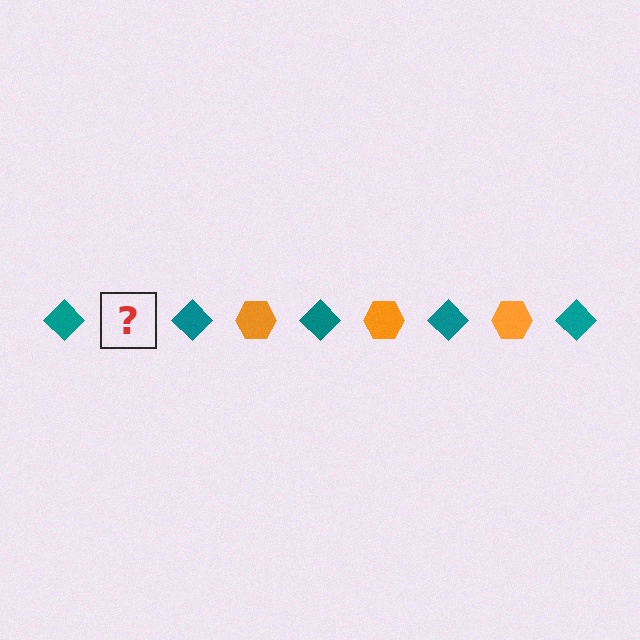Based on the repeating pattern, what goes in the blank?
The blank should be an orange hexagon.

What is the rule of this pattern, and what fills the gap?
The rule is that the pattern alternates between teal diamond and orange hexagon. The gap should be filled with an orange hexagon.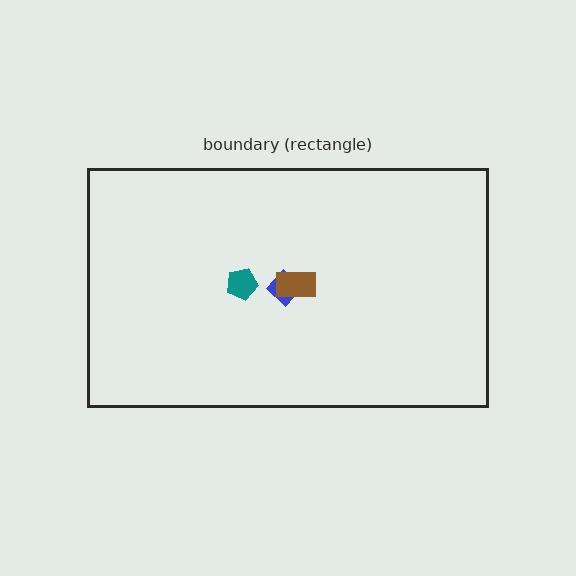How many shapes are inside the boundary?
3 inside, 0 outside.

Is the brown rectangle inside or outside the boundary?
Inside.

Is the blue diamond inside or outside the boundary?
Inside.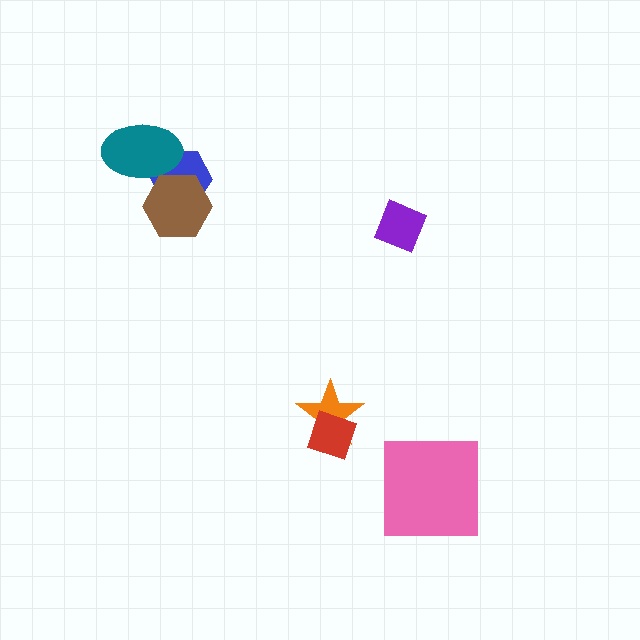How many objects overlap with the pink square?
0 objects overlap with the pink square.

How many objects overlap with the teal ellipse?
2 objects overlap with the teal ellipse.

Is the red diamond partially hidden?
No, no other shape covers it.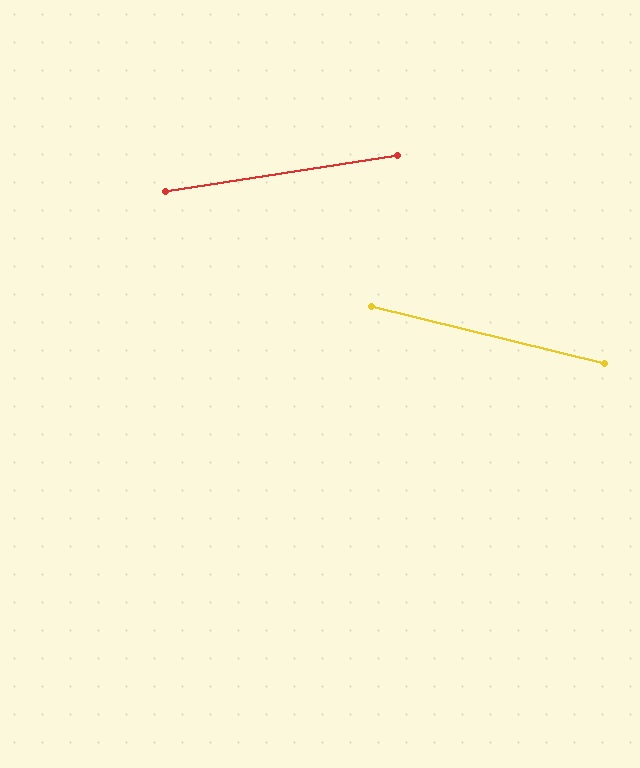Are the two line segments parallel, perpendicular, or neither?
Neither parallel nor perpendicular — they differ by about 22°.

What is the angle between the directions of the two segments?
Approximately 22 degrees.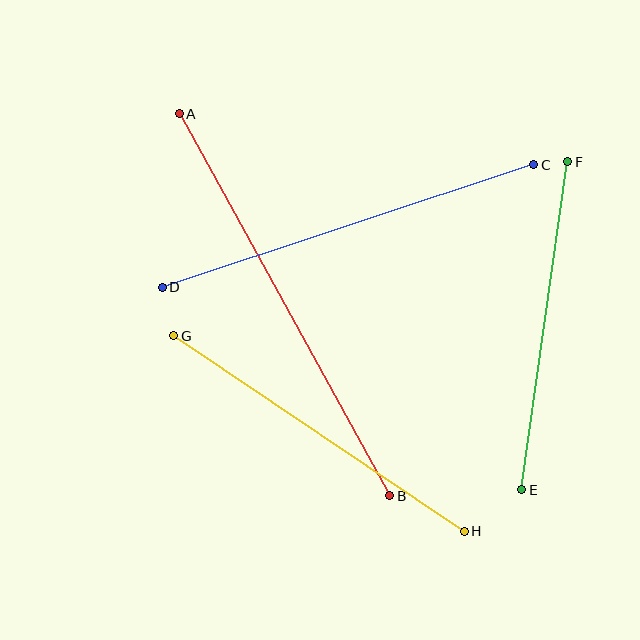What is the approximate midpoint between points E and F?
The midpoint is at approximately (545, 326) pixels.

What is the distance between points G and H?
The distance is approximately 350 pixels.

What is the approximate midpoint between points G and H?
The midpoint is at approximately (319, 434) pixels.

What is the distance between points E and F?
The distance is approximately 331 pixels.